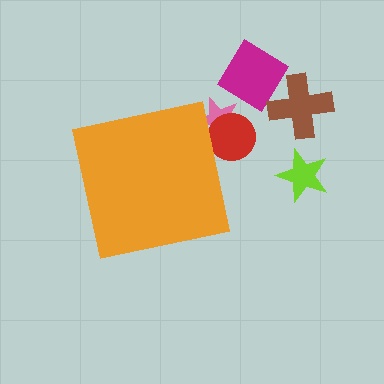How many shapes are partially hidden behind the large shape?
2 shapes are partially hidden.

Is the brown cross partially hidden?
No, the brown cross is fully visible.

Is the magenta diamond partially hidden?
No, the magenta diamond is fully visible.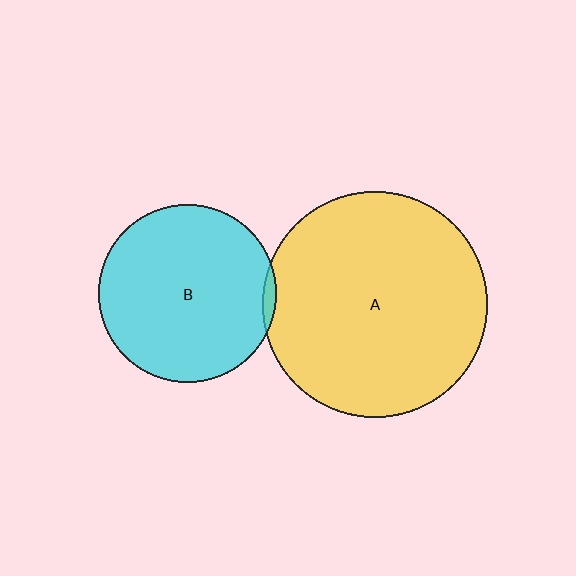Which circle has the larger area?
Circle A (yellow).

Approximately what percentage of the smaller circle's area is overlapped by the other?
Approximately 5%.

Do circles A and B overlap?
Yes.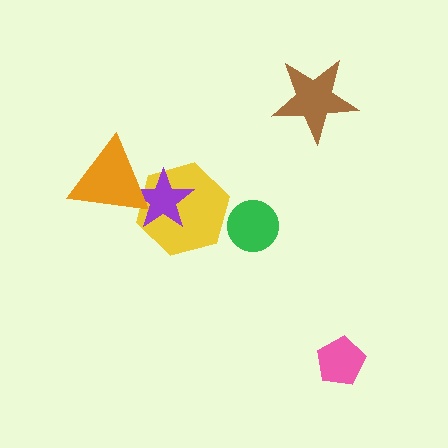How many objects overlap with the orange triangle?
2 objects overlap with the orange triangle.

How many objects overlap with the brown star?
0 objects overlap with the brown star.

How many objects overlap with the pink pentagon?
0 objects overlap with the pink pentagon.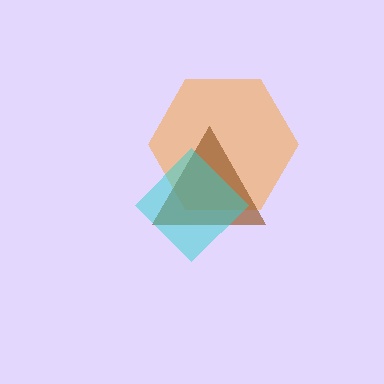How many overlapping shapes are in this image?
There are 3 overlapping shapes in the image.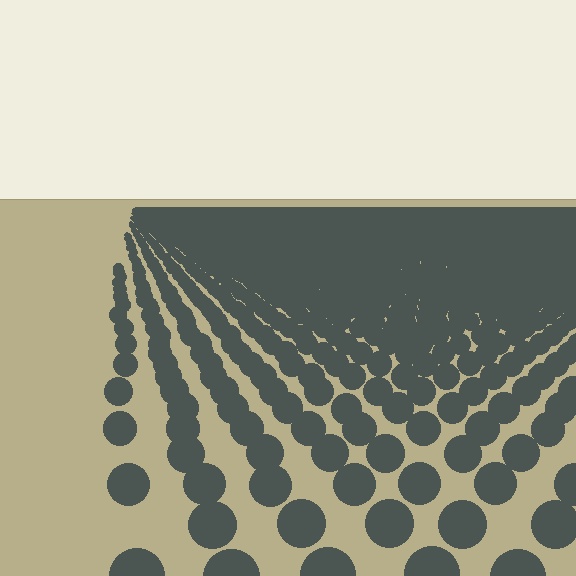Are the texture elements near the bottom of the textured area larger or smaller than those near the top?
Larger. Near the bottom, elements are closer to the viewer and appear at a bigger on-screen size.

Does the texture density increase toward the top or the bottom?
Density increases toward the top.